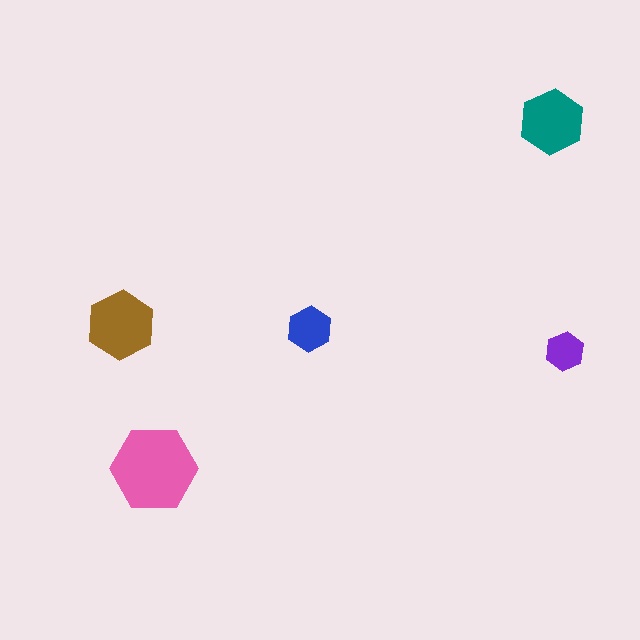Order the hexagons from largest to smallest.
the pink one, the brown one, the teal one, the blue one, the purple one.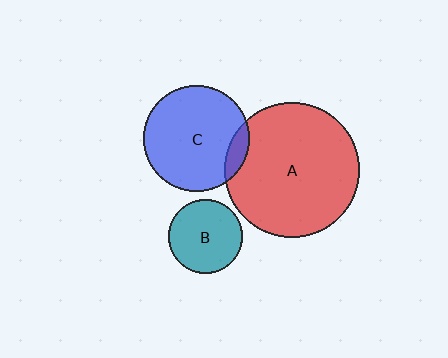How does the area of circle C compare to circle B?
Approximately 2.0 times.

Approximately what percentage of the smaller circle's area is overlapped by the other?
Approximately 10%.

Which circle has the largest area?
Circle A (red).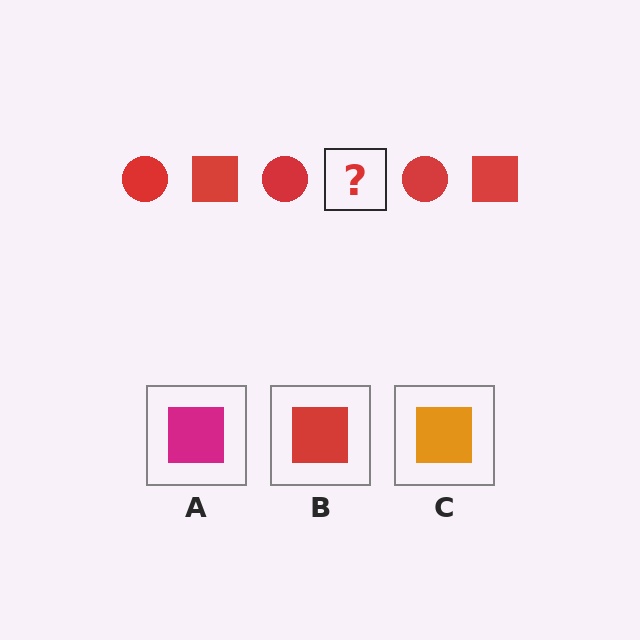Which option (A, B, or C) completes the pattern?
B.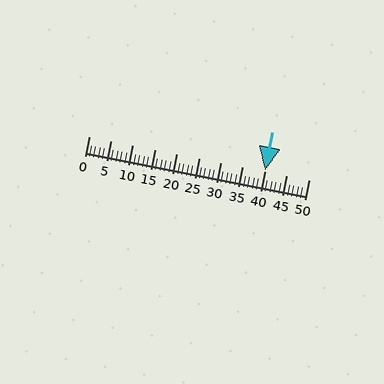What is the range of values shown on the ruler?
The ruler shows values from 0 to 50.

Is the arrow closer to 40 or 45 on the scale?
The arrow is closer to 40.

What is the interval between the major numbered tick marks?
The major tick marks are spaced 5 units apart.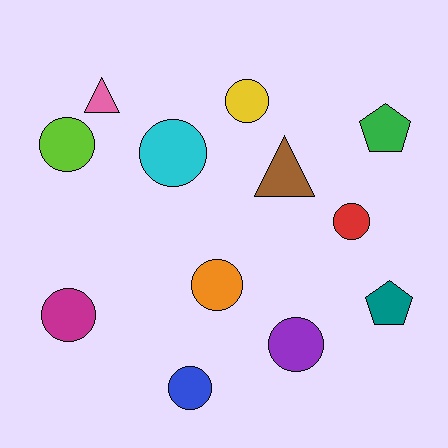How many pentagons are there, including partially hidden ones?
There are 2 pentagons.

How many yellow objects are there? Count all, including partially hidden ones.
There is 1 yellow object.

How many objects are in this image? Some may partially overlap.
There are 12 objects.